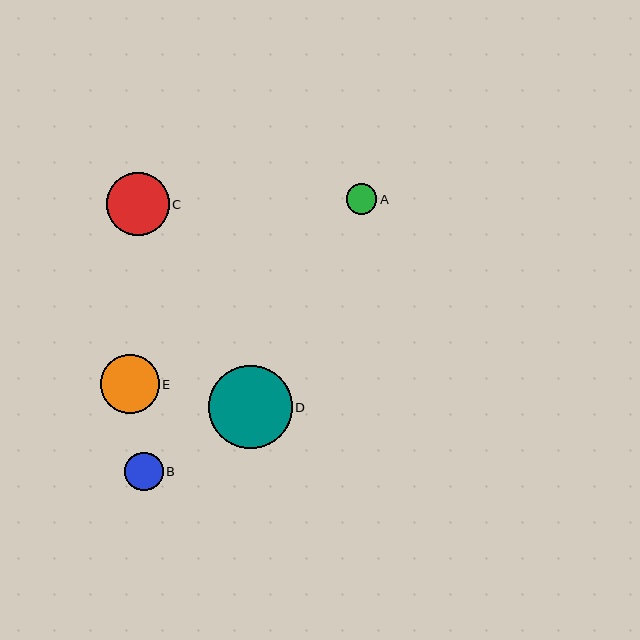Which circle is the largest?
Circle D is the largest with a size of approximately 83 pixels.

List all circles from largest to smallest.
From largest to smallest: D, C, E, B, A.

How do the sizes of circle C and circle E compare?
Circle C and circle E are approximately the same size.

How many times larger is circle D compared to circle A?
Circle D is approximately 2.8 times the size of circle A.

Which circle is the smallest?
Circle A is the smallest with a size of approximately 30 pixels.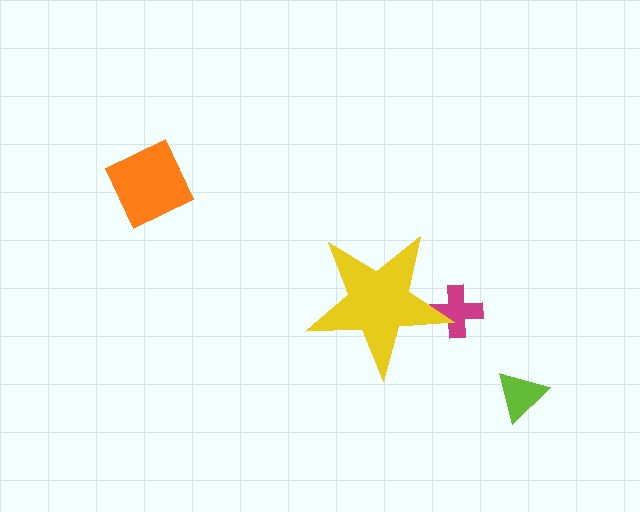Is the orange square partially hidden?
No, the orange square is fully visible.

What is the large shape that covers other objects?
A yellow star.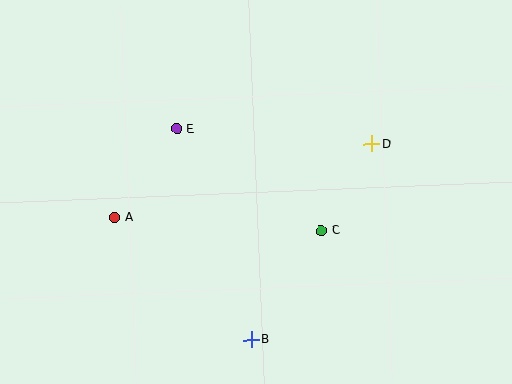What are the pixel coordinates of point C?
Point C is at (321, 231).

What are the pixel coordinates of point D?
Point D is at (372, 144).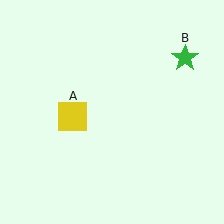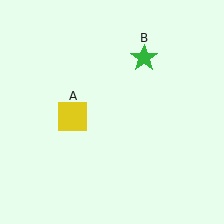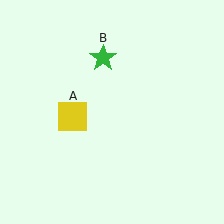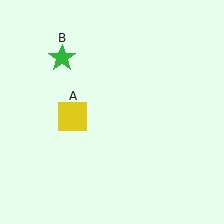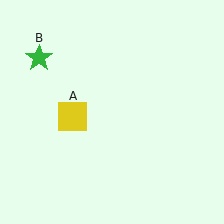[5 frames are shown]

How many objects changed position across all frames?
1 object changed position: green star (object B).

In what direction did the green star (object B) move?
The green star (object B) moved left.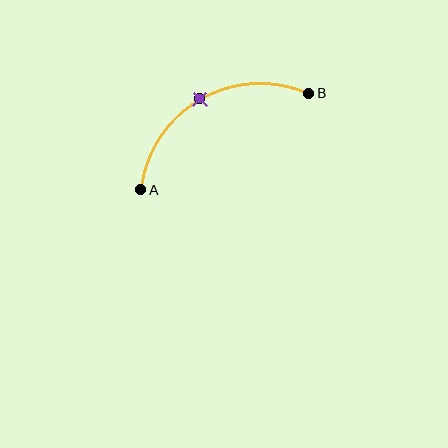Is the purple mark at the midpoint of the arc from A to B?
Yes. The purple mark lies on the arc at equal arc-length from both A and B — it is the arc midpoint.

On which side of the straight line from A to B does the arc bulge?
The arc bulges above the straight line connecting A and B.